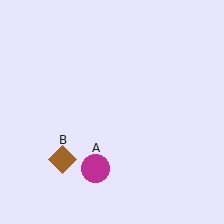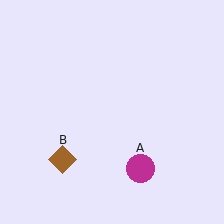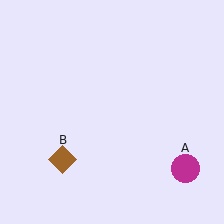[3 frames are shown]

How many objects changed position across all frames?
1 object changed position: magenta circle (object A).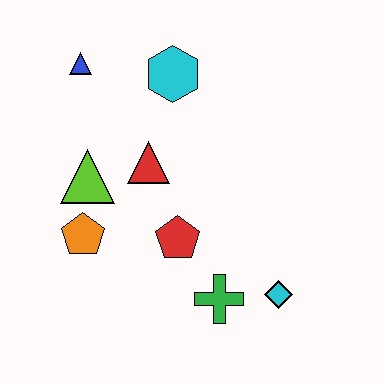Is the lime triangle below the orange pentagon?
No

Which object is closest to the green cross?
The cyan diamond is closest to the green cross.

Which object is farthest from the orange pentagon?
The cyan diamond is farthest from the orange pentagon.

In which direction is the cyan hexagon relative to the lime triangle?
The cyan hexagon is above the lime triangle.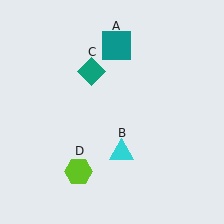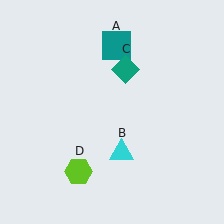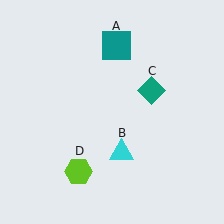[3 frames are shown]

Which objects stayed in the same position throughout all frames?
Teal square (object A) and cyan triangle (object B) and lime hexagon (object D) remained stationary.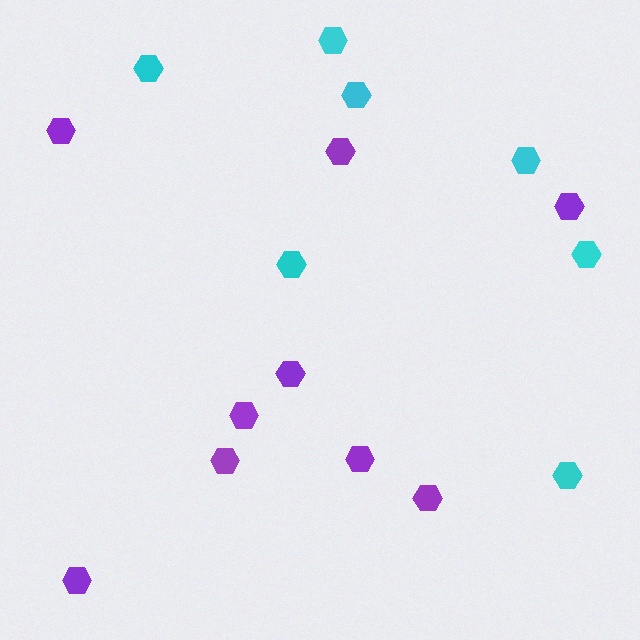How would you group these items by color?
There are 2 groups: one group of purple hexagons (9) and one group of cyan hexagons (7).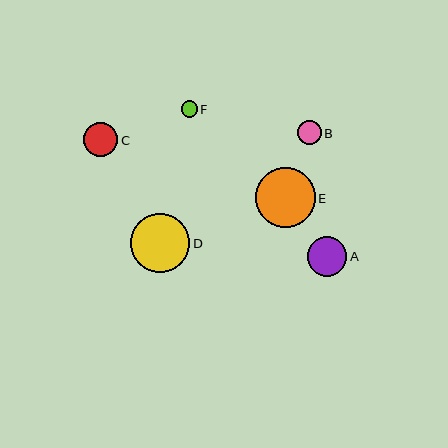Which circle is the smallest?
Circle F is the smallest with a size of approximately 16 pixels.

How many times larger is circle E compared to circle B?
Circle E is approximately 2.5 times the size of circle B.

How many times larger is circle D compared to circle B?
Circle D is approximately 2.4 times the size of circle B.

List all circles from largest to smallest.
From largest to smallest: E, D, A, C, B, F.